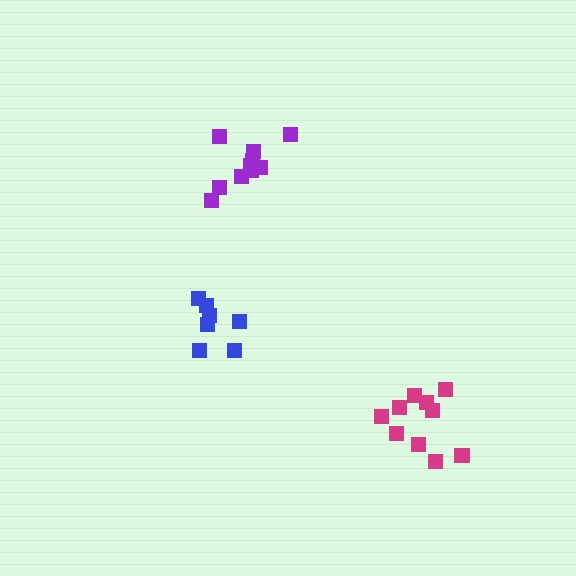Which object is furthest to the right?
The magenta cluster is rightmost.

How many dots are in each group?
Group 1: 11 dots, Group 2: 7 dots, Group 3: 10 dots (28 total).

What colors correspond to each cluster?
The clusters are colored: magenta, blue, purple.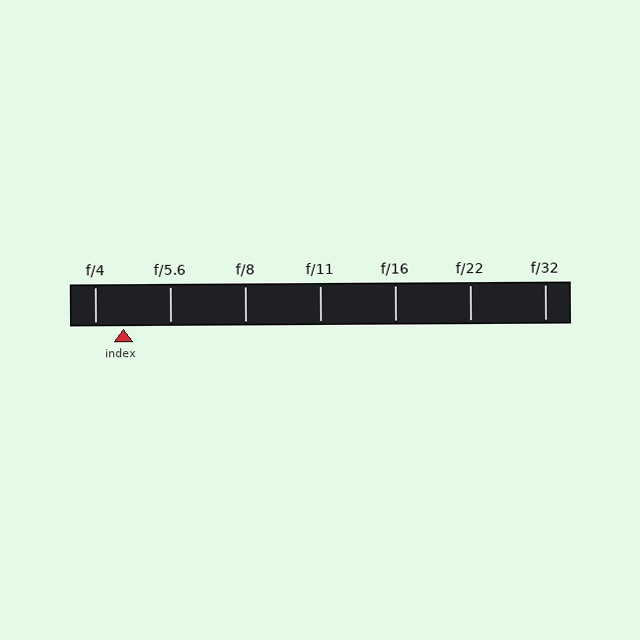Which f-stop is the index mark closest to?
The index mark is closest to f/4.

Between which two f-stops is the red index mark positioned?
The index mark is between f/4 and f/5.6.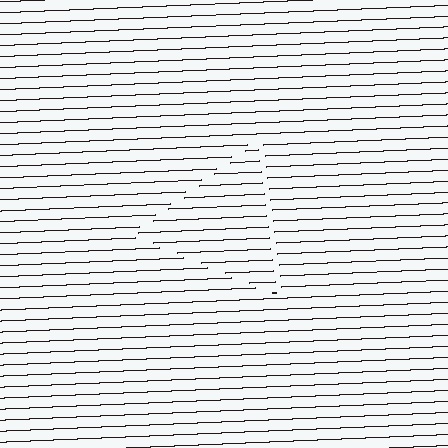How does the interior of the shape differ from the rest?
The interior of the shape contains the same grating, shifted by half a period — the contour is defined by the phase discontinuity where line-ends from the inner and outer gratings abut.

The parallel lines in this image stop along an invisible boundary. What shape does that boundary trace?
An illusory triangle. The interior of the shape contains the same grating, shifted by half a period — the contour is defined by the phase discontinuity where line-ends from the inner and outer gratings abut.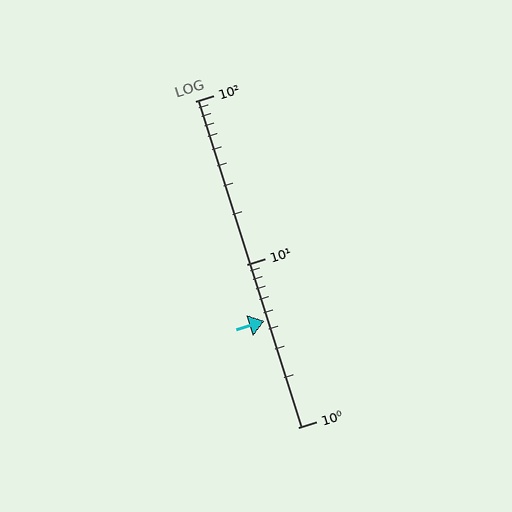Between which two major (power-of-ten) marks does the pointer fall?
The pointer is between 1 and 10.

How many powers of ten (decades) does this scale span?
The scale spans 2 decades, from 1 to 100.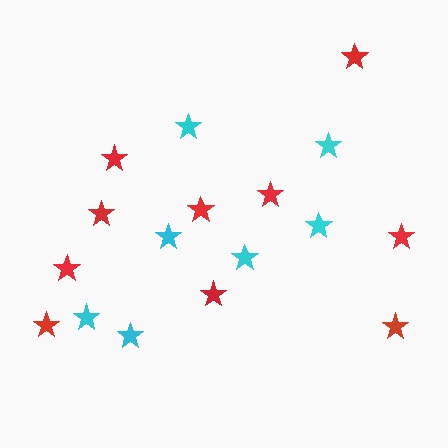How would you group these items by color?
There are 2 groups: one group of red stars (10) and one group of cyan stars (7).